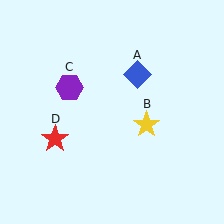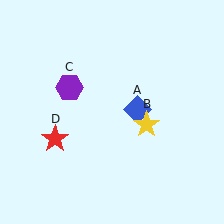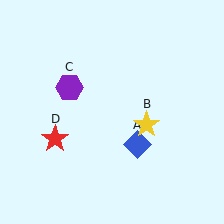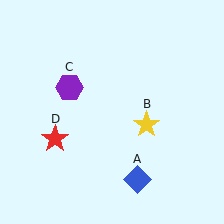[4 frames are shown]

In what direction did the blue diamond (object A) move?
The blue diamond (object A) moved down.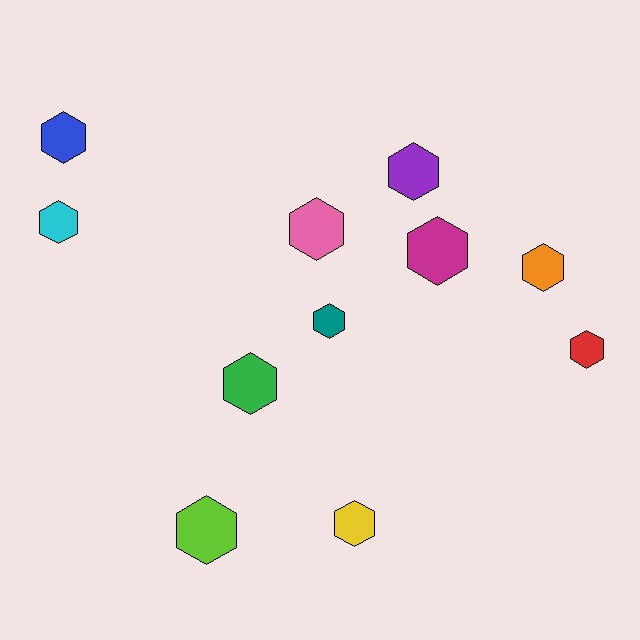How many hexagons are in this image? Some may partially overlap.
There are 11 hexagons.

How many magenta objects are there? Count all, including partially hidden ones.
There is 1 magenta object.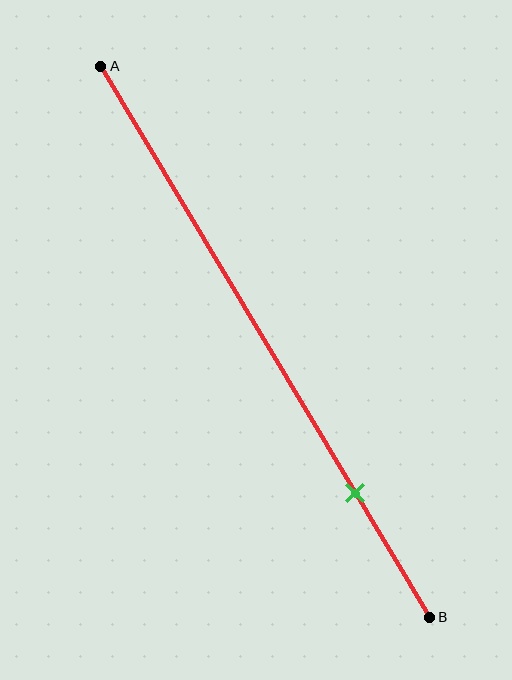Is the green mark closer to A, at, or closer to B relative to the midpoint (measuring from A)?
The green mark is closer to point B than the midpoint of segment AB.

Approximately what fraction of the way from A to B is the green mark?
The green mark is approximately 80% of the way from A to B.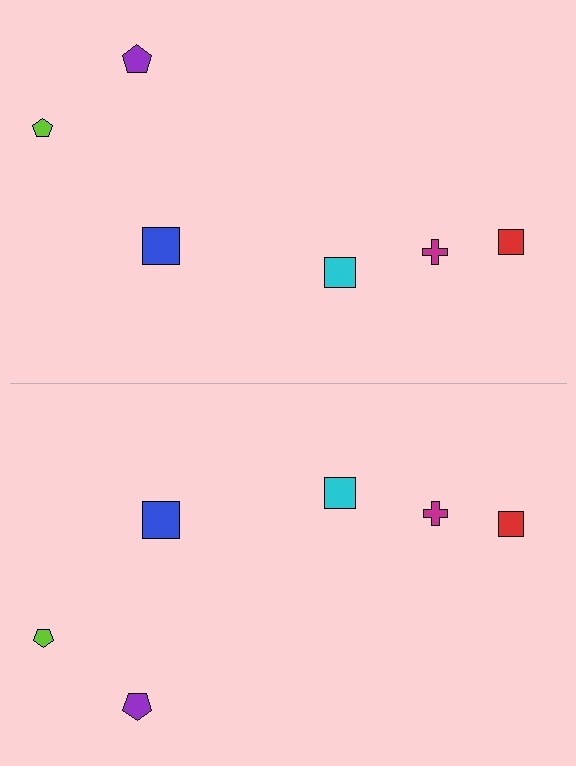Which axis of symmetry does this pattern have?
The pattern has a horizontal axis of symmetry running through the center of the image.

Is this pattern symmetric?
Yes, this pattern has bilateral (reflection) symmetry.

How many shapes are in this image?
There are 12 shapes in this image.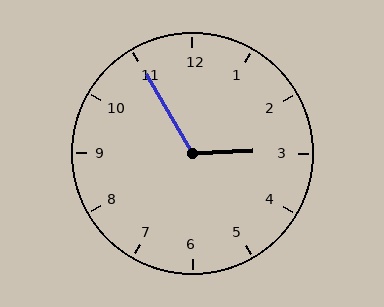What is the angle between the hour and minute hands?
Approximately 118 degrees.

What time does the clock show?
2:55.